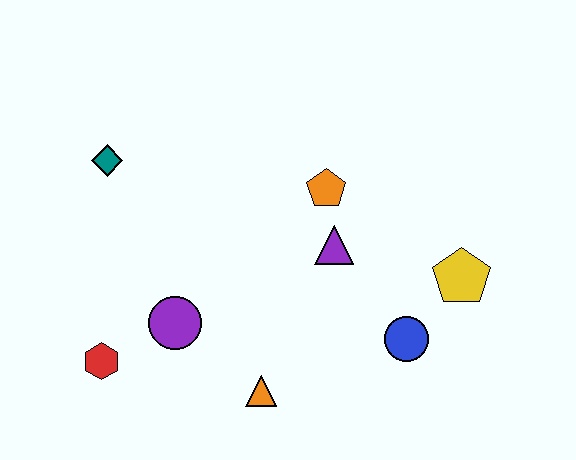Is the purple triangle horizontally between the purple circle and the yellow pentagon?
Yes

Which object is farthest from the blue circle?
The teal diamond is farthest from the blue circle.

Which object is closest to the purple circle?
The red hexagon is closest to the purple circle.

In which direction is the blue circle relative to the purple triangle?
The blue circle is below the purple triangle.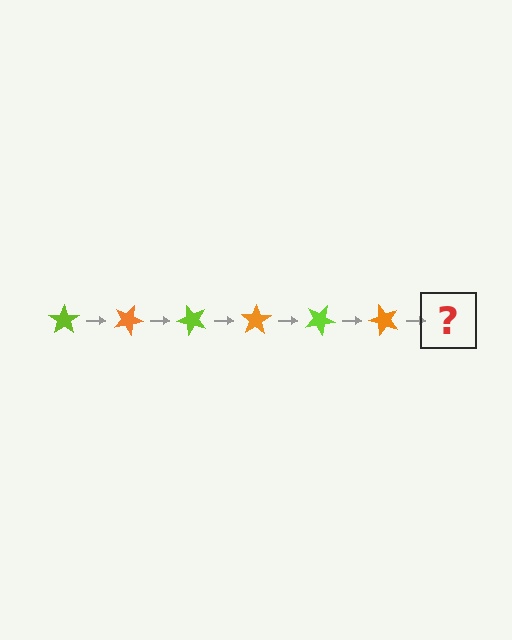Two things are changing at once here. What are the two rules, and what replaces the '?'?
The two rules are that it rotates 25 degrees each step and the color cycles through lime and orange. The '?' should be a lime star, rotated 150 degrees from the start.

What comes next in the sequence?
The next element should be a lime star, rotated 150 degrees from the start.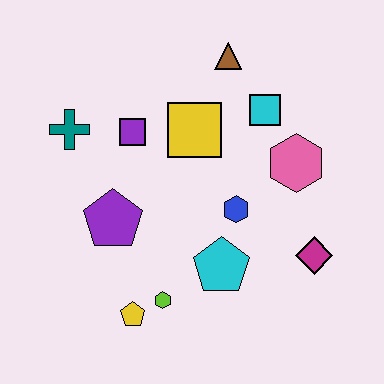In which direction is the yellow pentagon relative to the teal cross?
The yellow pentagon is below the teal cross.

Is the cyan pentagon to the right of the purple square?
Yes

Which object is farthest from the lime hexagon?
The brown triangle is farthest from the lime hexagon.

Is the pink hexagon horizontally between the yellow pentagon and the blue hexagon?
No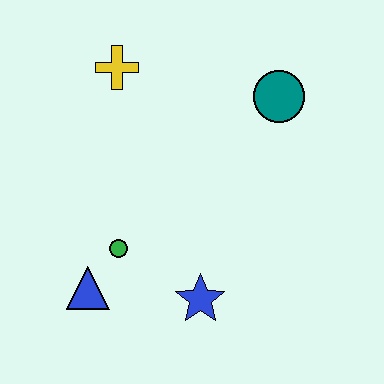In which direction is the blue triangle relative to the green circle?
The blue triangle is below the green circle.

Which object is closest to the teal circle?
The yellow cross is closest to the teal circle.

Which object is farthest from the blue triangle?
The teal circle is farthest from the blue triangle.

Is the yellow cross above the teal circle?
Yes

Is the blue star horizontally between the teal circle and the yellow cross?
Yes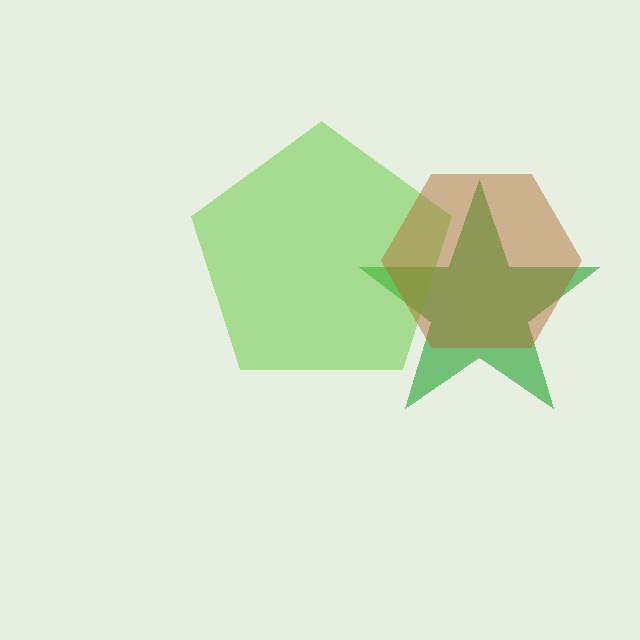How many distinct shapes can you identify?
There are 3 distinct shapes: a green star, a lime pentagon, a brown hexagon.